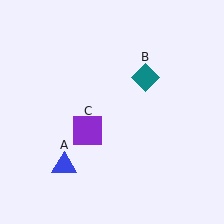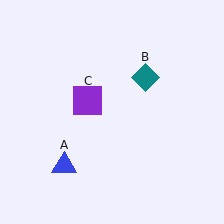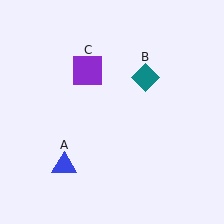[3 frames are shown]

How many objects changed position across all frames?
1 object changed position: purple square (object C).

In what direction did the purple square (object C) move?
The purple square (object C) moved up.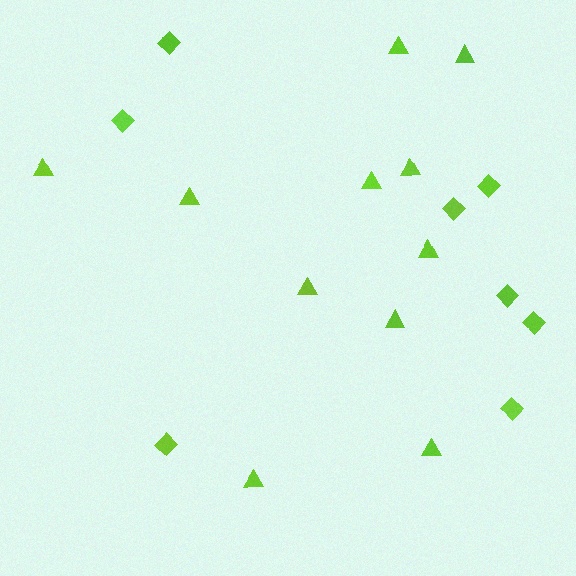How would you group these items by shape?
There are 2 groups: one group of triangles (11) and one group of diamonds (8).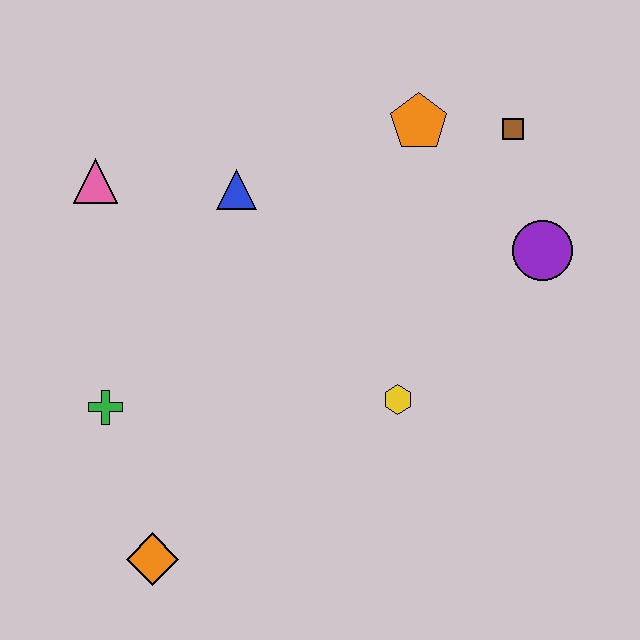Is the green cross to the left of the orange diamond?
Yes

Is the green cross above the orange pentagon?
No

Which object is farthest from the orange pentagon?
The orange diamond is farthest from the orange pentagon.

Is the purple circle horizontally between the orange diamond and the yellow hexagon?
No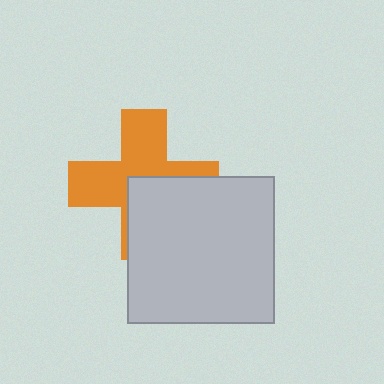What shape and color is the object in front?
The object in front is a light gray square.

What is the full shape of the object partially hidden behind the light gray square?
The partially hidden object is an orange cross.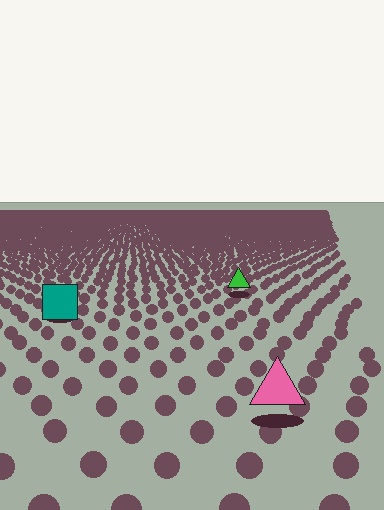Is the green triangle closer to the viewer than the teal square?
No. The teal square is closer — you can tell from the texture gradient: the ground texture is coarser near it.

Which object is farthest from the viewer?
The green triangle is farthest from the viewer. It appears smaller and the ground texture around it is denser.